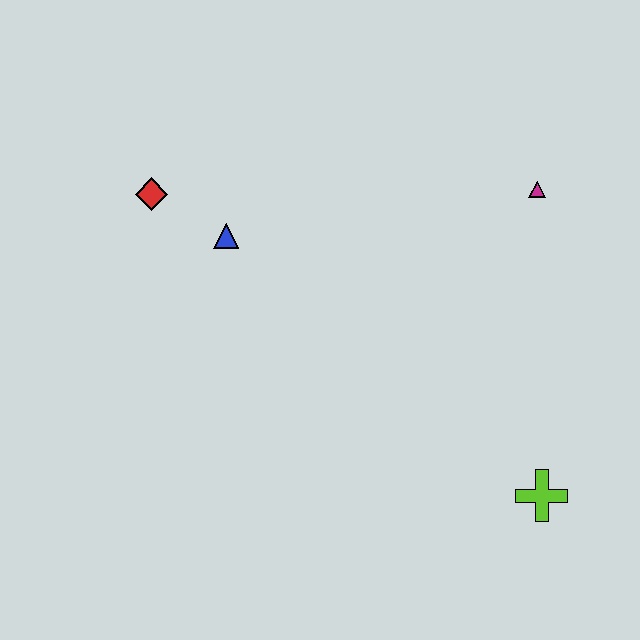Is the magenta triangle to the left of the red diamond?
No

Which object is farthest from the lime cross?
The red diamond is farthest from the lime cross.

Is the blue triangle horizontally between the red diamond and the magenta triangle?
Yes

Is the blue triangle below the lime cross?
No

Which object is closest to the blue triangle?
The red diamond is closest to the blue triangle.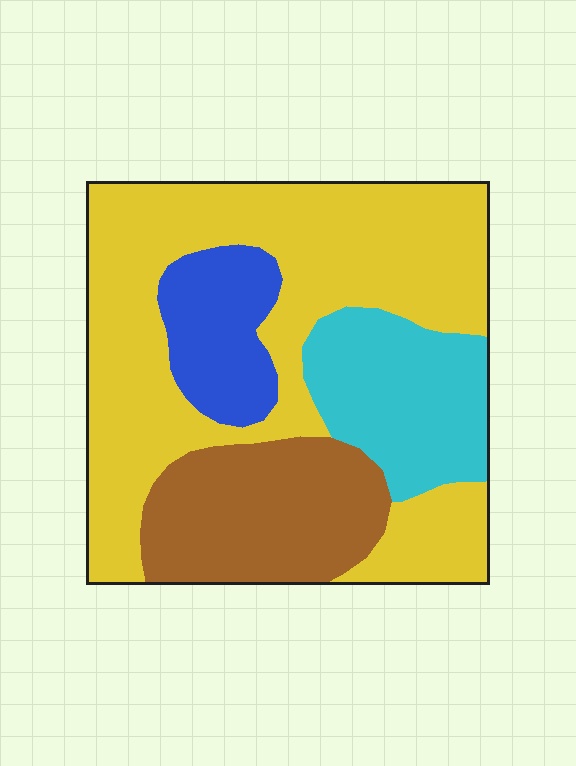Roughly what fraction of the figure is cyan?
Cyan covers around 15% of the figure.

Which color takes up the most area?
Yellow, at roughly 55%.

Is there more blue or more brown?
Brown.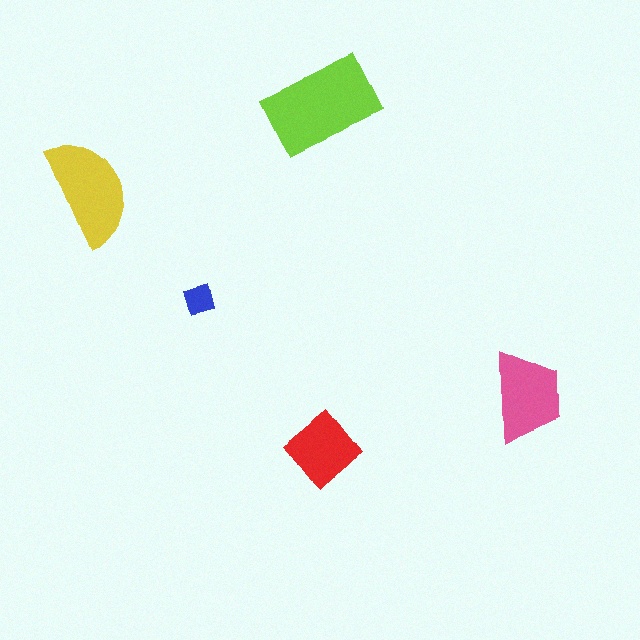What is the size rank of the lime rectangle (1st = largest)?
1st.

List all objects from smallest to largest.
The blue square, the red diamond, the pink trapezoid, the yellow semicircle, the lime rectangle.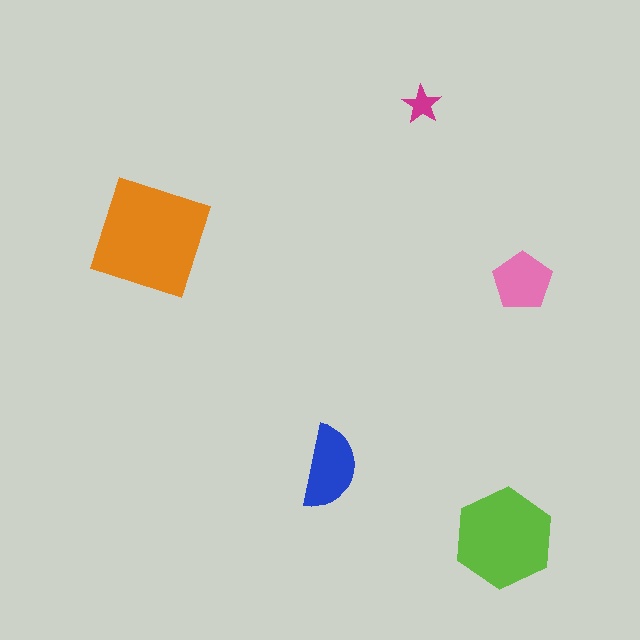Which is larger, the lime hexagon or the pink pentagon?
The lime hexagon.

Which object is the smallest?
The magenta star.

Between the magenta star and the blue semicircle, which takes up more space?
The blue semicircle.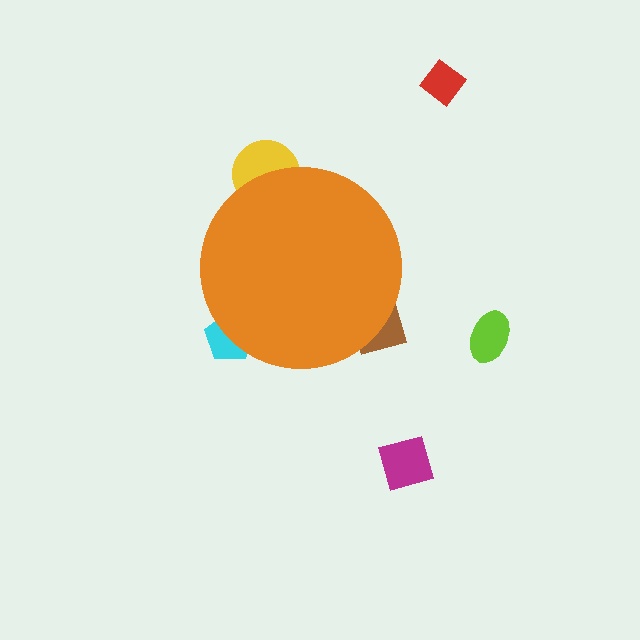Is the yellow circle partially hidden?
Yes, the yellow circle is partially hidden behind the orange circle.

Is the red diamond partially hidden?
No, the red diamond is fully visible.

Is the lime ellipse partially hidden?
No, the lime ellipse is fully visible.